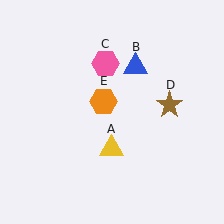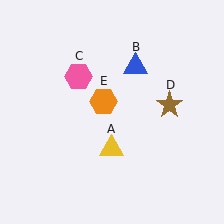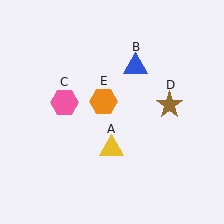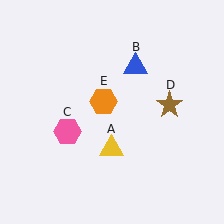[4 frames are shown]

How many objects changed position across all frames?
1 object changed position: pink hexagon (object C).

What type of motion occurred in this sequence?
The pink hexagon (object C) rotated counterclockwise around the center of the scene.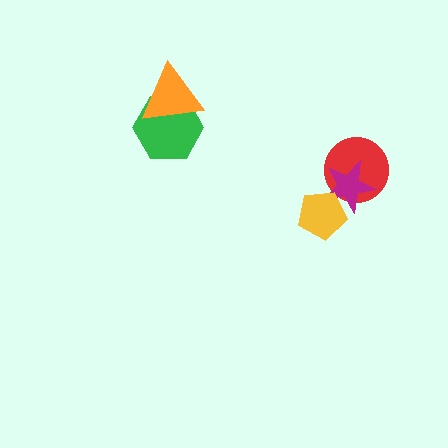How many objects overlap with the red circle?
1 object overlaps with the red circle.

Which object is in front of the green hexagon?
The orange triangle is in front of the green hexagon.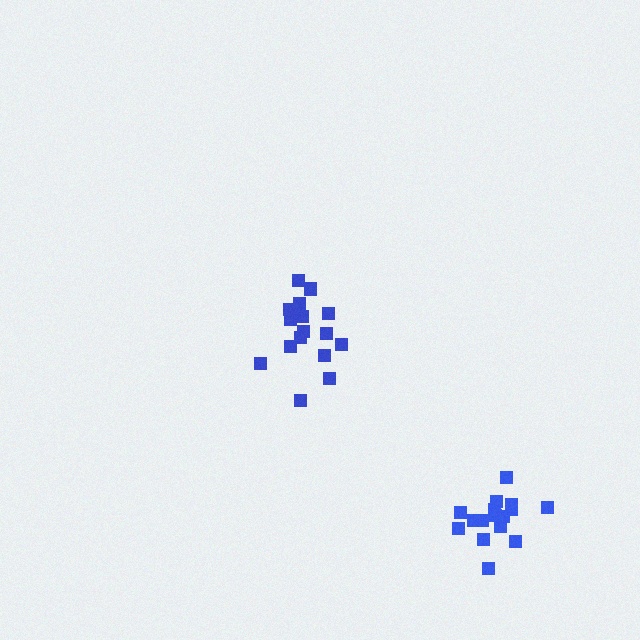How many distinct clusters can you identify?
There are 2 distinct clusters.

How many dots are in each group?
Group 1: 17 dots, Group 2: 16 dots (33 total).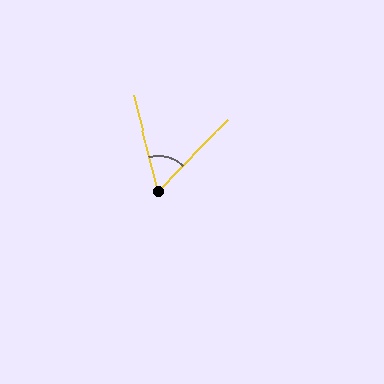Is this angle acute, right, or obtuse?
It is acute.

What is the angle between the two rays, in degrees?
Approximately 59 degrees.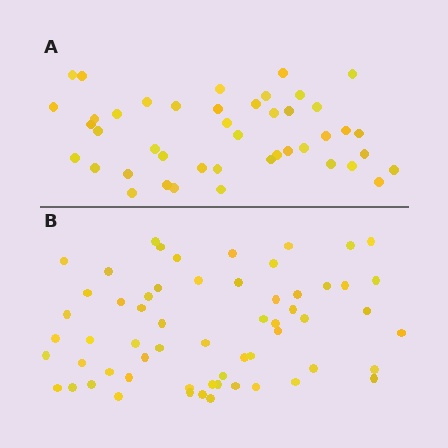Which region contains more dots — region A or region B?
Region B (the bottom region) has more dots.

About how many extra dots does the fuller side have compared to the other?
Region B has approximately 15 more dots than region A.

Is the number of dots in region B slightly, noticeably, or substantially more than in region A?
Region B has noticeably more, but not dramatically so. The ratio is roughly 1.4 to 1.